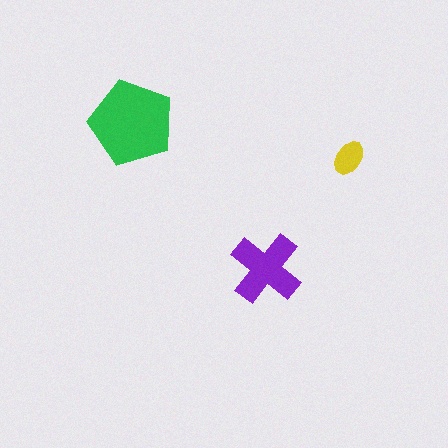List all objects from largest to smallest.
The green pentagon, the purple cross, the yellow ellipse.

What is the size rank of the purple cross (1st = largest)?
2nd.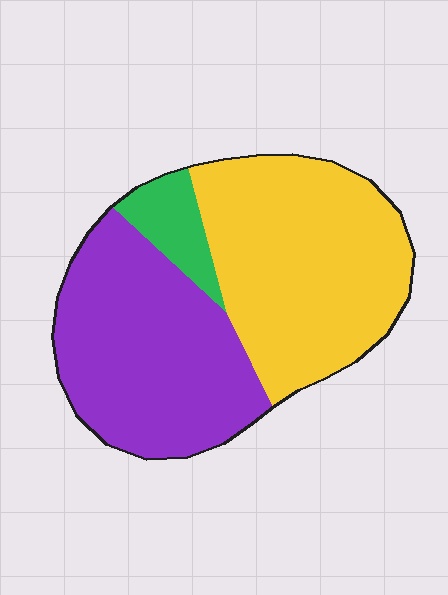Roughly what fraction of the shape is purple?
Purple covers 44% of the shape.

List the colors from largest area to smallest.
From largest to smallest: yellow, purple, green.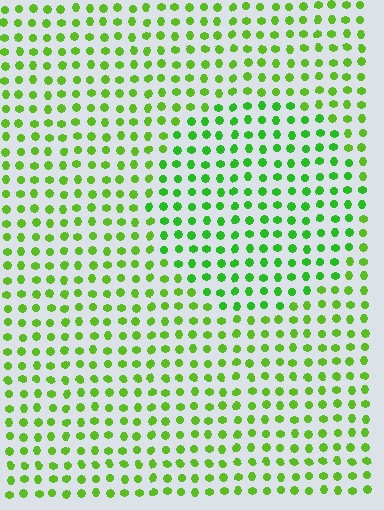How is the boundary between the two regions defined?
The boundary is defined purely by a slight shift in hue (about 21 degrees). Spacing, size, and orientation are identical on both sides.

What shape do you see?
I see a circle.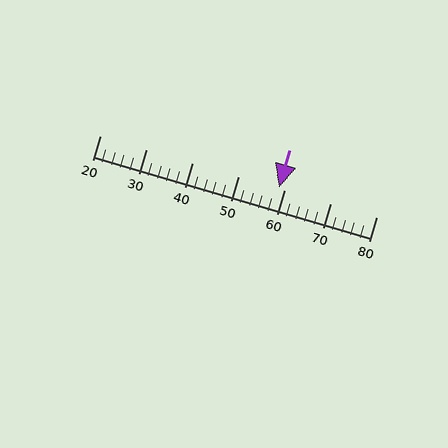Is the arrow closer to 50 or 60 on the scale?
The arrow is closer to 60.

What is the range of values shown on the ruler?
The ruler shows values from 20 to 80.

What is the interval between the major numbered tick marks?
The major tick marks are spaced 10 units apart.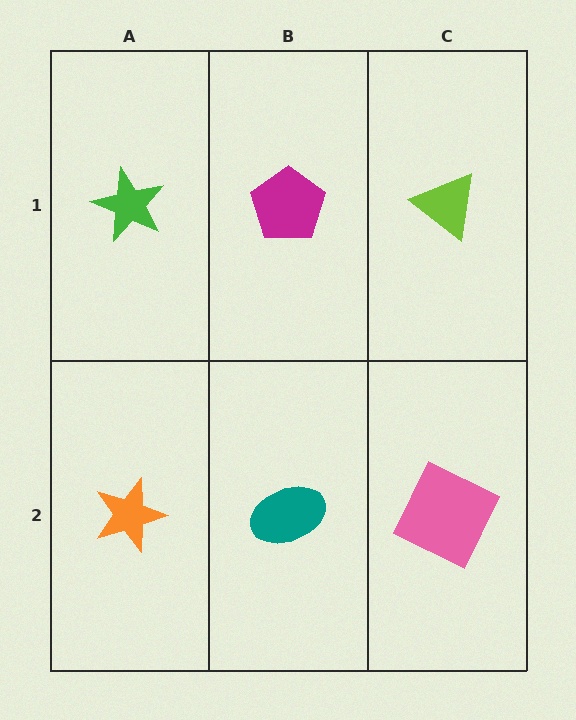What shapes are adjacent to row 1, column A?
An orange star (row 2, column A), a magenta pentagon (row 1, column B).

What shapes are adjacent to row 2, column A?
A green star (row 1, column A), a teal ellipse (row 2, column B).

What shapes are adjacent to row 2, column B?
A magenta pentagon (row 1, column B), an orange star (row 2, column A), a pink square (row 2, column C).